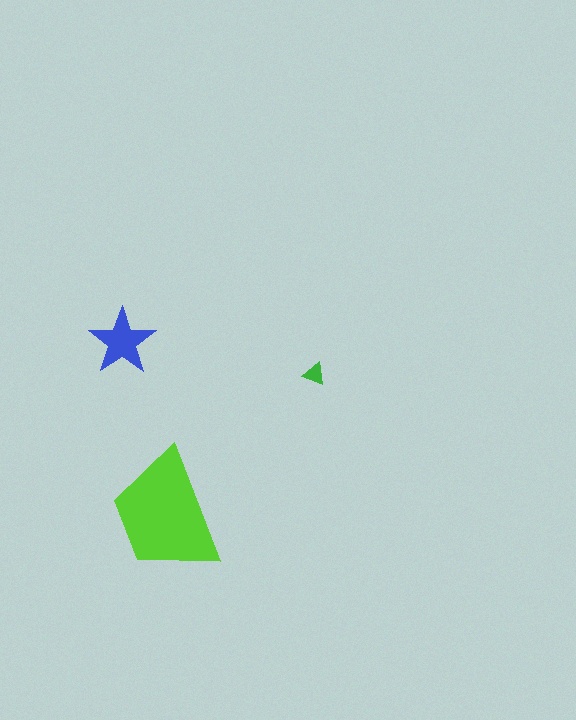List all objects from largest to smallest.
The lime trapezoid, the blue star, the green triangle.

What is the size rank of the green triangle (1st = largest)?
3rd.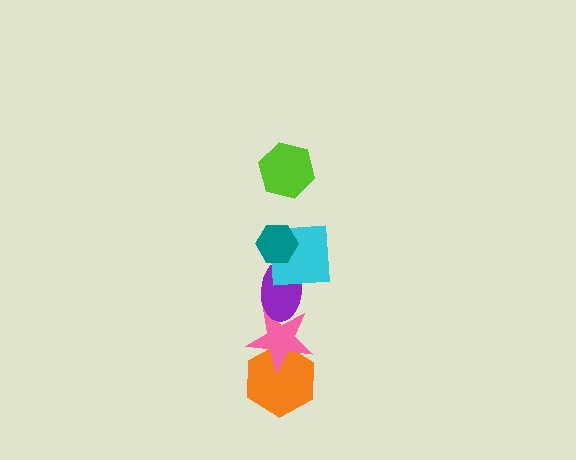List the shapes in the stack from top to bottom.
From top to bottom: the lime hexagon, the teal hexagon, the cyan square, the purple ellipse, the pink star, the orange hexagon.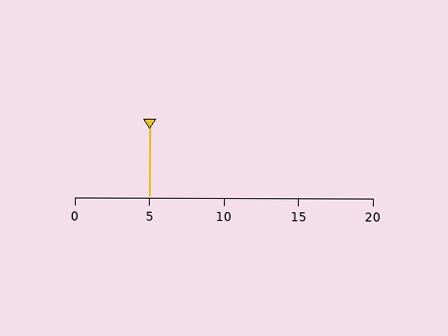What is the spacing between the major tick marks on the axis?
The major ticks are spaced 5 apart.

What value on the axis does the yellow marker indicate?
The marker indicates approximately 5.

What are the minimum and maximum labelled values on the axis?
The axis runs from 0 to 20.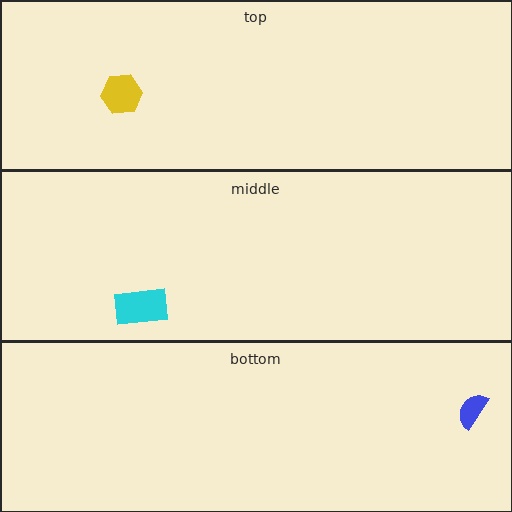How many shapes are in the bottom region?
1.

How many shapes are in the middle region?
1.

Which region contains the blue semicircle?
The bottom region.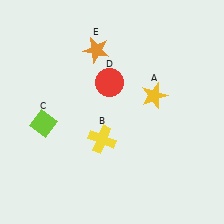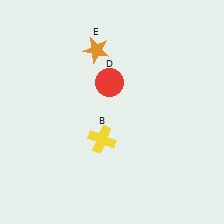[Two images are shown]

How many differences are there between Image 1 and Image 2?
There are 2 differences between the two images.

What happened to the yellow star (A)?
The yellow star (A) was removed in Image 2. It was in the top-right area of Image 1.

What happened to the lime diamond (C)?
The lime diamond (C) was removed in Image 2. It was in the bottom-left area of Image 1.